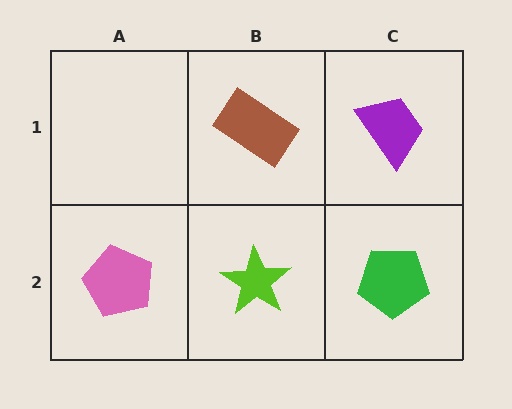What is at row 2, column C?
A green pentagon.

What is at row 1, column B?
A brown rectangle.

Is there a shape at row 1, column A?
No, that cell is empty.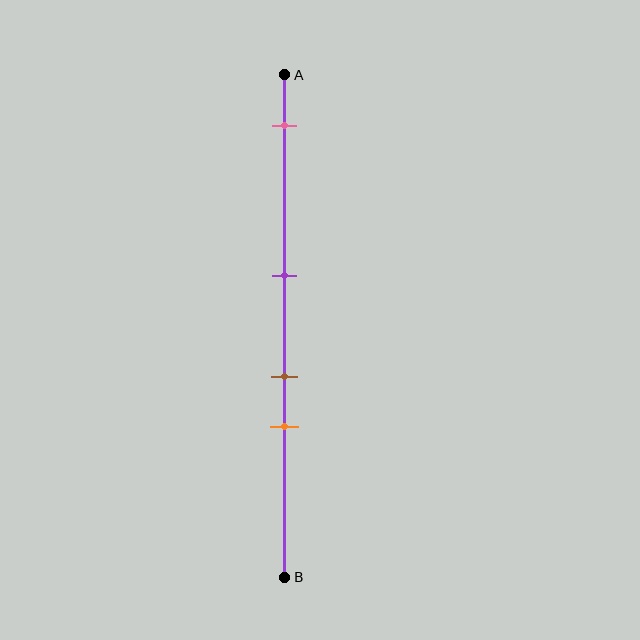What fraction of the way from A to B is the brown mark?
The brown mark is approximately 60% (0.6) of the way from A to B.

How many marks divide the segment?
There are 4 marks dividing the segment.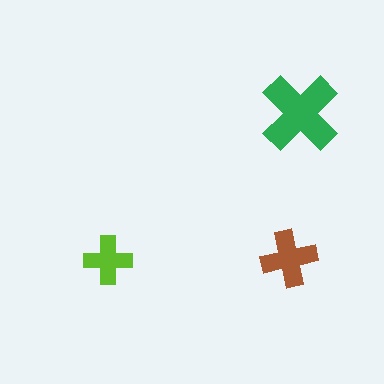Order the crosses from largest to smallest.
the green one, the brown one, the lime one.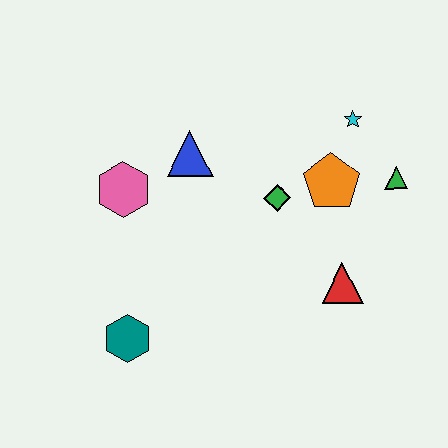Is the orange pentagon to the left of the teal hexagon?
No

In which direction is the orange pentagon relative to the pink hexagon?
The orange pentagon is to the right of the pink hexagon.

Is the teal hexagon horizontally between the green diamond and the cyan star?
No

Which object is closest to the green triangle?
The orange pentagon is closest to the green triangle.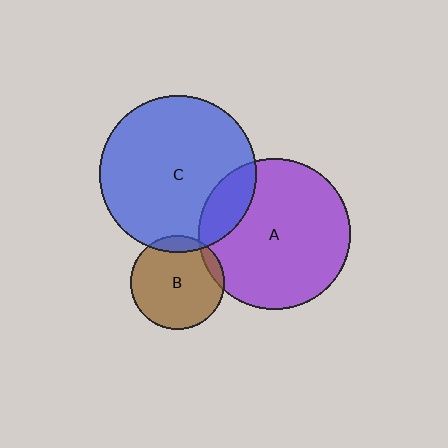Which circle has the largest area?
Circle C (blue).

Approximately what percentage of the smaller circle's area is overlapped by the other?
Approximately 10%.